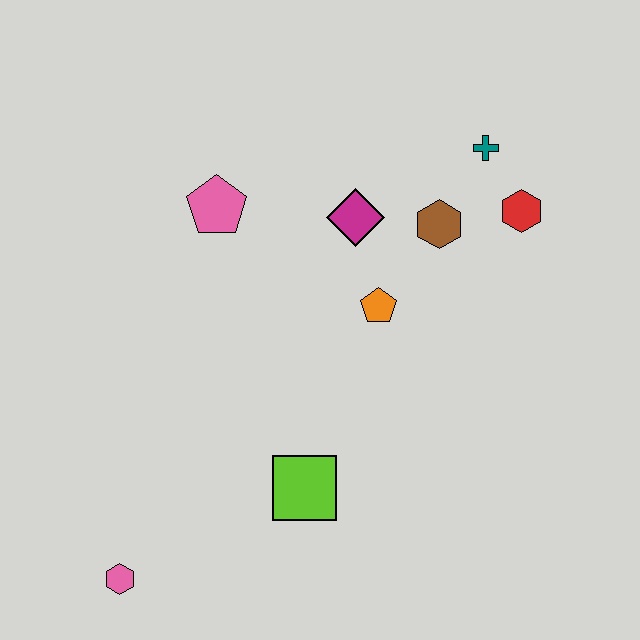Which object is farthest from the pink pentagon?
The pink hexagon is farthest from the pink pentagon.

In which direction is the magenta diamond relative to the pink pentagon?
The magenta diamond is to the right of the pink pentagon.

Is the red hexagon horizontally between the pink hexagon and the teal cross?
No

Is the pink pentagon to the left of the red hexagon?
Yes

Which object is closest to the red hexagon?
The teal cross is closest to the red hexagon.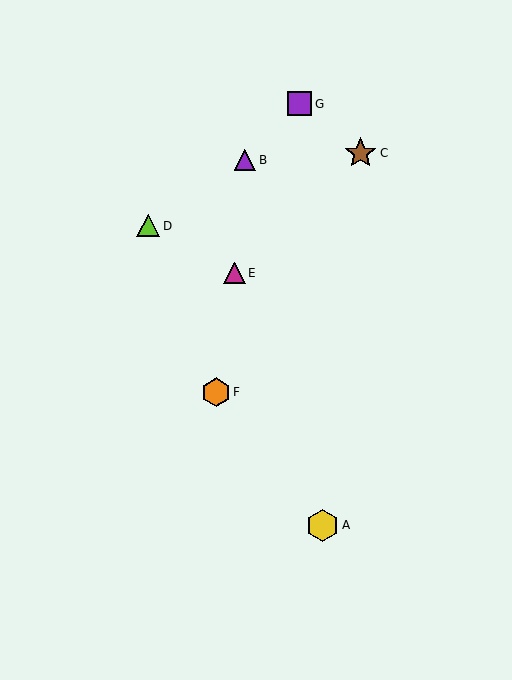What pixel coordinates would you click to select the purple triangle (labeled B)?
Click at (245, 160) to select the purple triangle B.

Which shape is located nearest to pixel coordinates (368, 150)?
The brown star (labeled C) at (361, 153) is nearest to that location.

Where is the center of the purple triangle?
The center of the purple triangle is at (245, 160).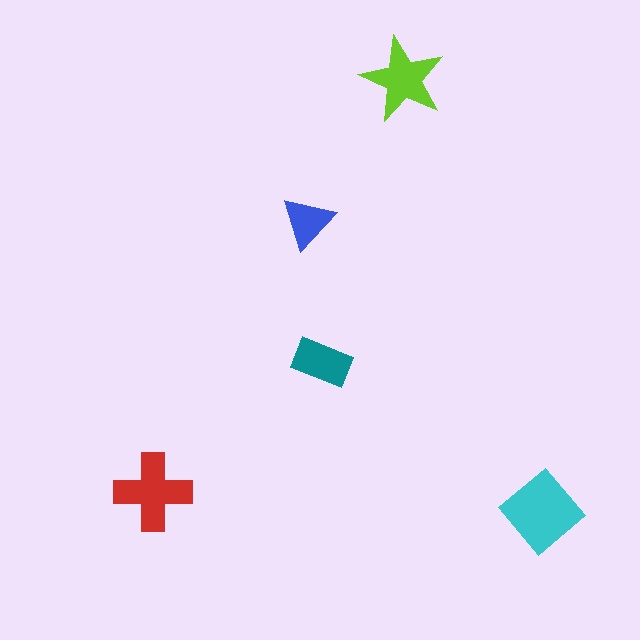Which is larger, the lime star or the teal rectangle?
The lime star.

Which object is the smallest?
The blue triangle.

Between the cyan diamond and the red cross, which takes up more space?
The cyan diamond.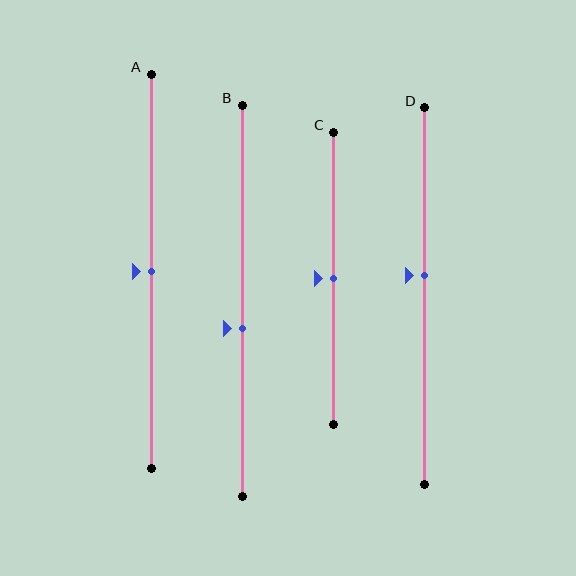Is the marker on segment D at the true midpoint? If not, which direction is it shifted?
No, the marker on segment D is shifted upward by about 5% of the segment length.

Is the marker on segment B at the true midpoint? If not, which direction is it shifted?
No, the marker on segment B is shifted downward by about 7% of the segment length.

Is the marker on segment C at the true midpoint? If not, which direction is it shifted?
Yes, the marker on segment C is at the true midpoint.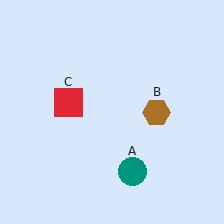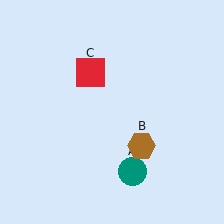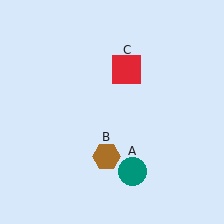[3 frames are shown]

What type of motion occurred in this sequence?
The brown hexagon (object B), red square (object C) rotated clockwise around the center of the scene.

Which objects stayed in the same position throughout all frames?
Teal circle (object A) remained stationary.